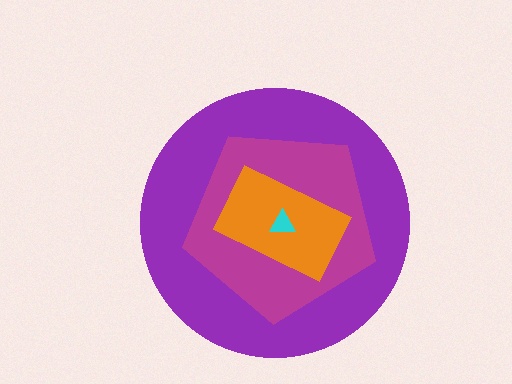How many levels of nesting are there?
4.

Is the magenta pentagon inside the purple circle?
Yes.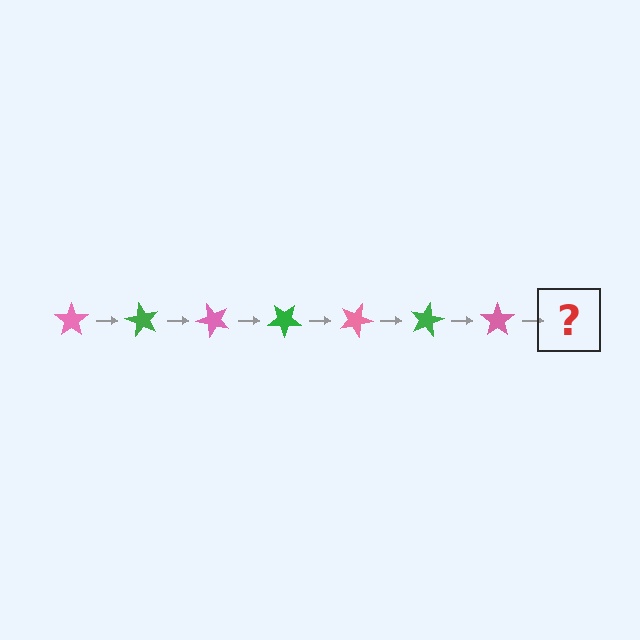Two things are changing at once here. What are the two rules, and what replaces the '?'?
The two rules are that it rotates 60 degrees each step and the color cycles through pink and green. The '?' should be a green star, rotated 420 degrees from the start.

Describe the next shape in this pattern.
It should be a green star, rotated 420 degrees from the start.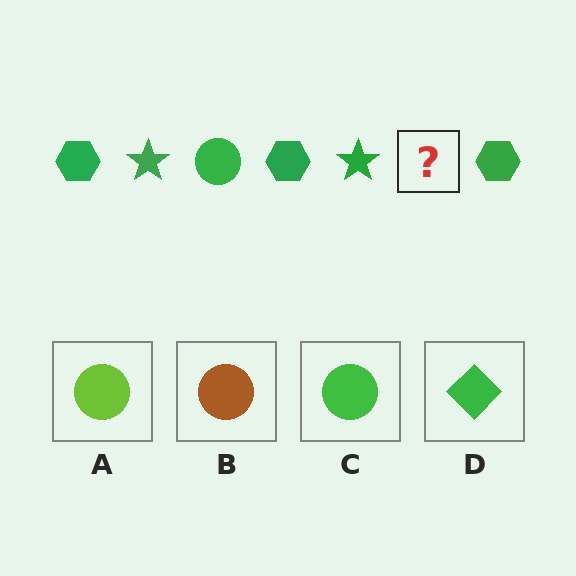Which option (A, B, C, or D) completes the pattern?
C.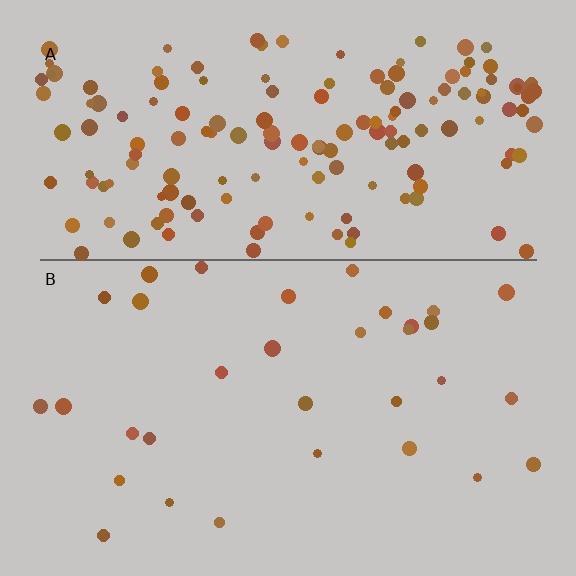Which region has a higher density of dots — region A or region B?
A (the top).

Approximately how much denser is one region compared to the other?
Approximately 5.0× — region A over region B.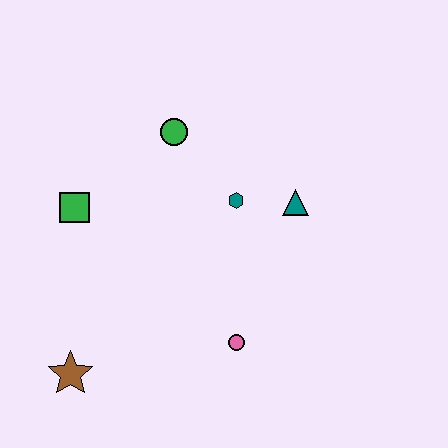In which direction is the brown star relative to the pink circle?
The brown star is to the left of the pink circle.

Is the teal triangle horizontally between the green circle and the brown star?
No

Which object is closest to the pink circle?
The teal hexagon is closest to the pink circle.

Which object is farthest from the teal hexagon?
The brown star is farthest from the teal hexagon.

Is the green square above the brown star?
Yes